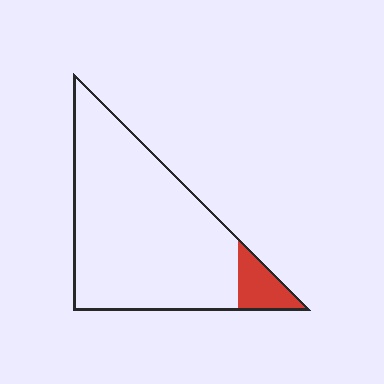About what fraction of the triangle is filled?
About one tenth (1/10).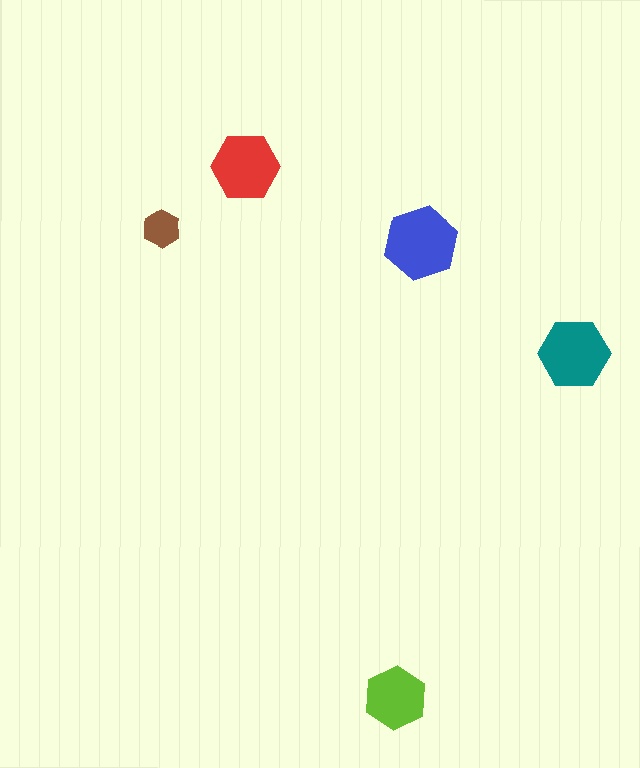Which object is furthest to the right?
The teal hexagon is rightmost.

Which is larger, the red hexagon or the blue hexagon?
The blue one.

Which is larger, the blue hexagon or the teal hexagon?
The blue one.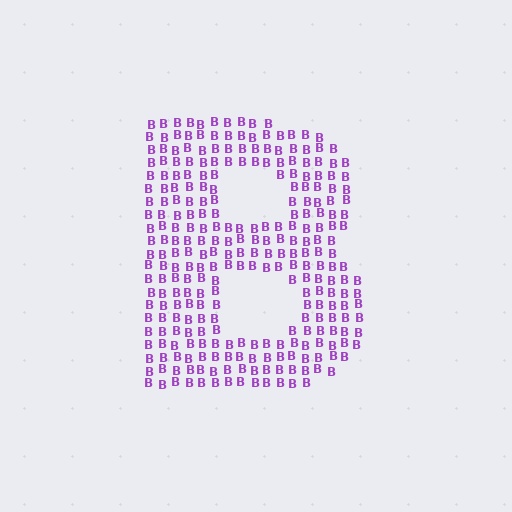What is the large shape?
The large shape is the letter B.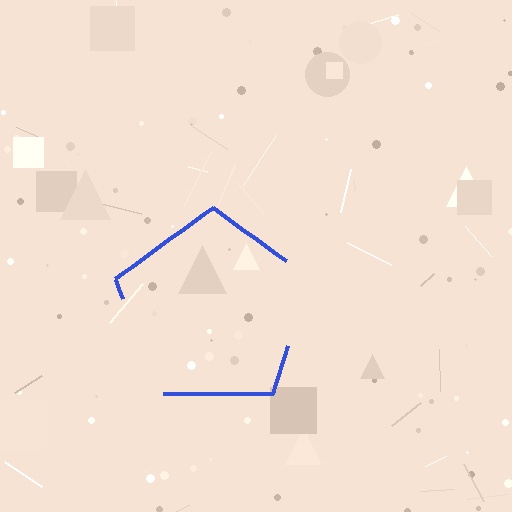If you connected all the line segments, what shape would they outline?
They would outline a pentagon.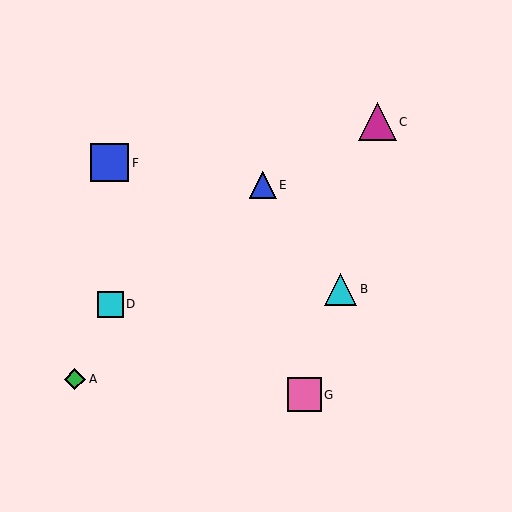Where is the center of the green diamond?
The center of the green diamond is at (75, 379).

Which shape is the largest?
The blue square (labeled F) is the largest.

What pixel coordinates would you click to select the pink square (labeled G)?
Click at (304, 395) to select the pink square G.